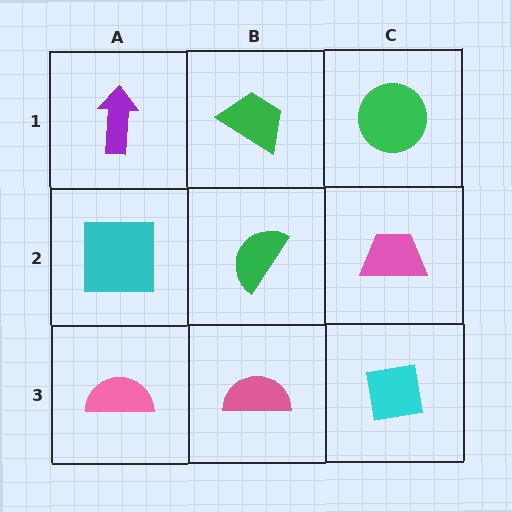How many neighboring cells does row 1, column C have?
2.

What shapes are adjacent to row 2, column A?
A purple arrow (row 1, column A), a pink semicircle (row 3, column A), a green semicircle (row 2, column B).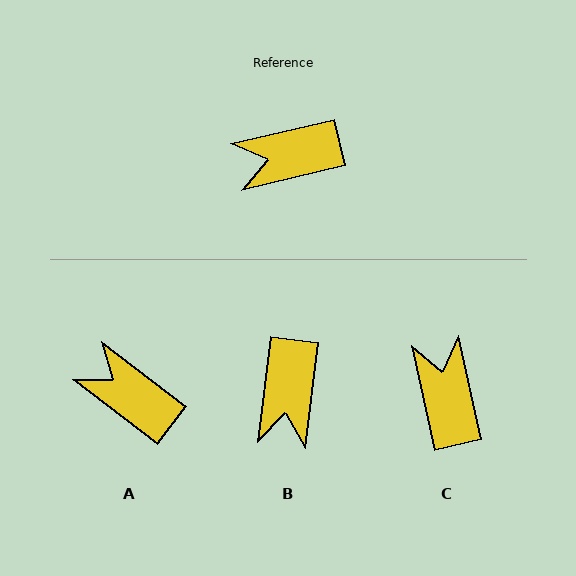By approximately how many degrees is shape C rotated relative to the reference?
Approximately 91 degrees clockwise.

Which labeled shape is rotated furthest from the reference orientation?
C, about 91 degrees away.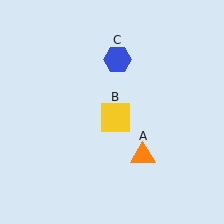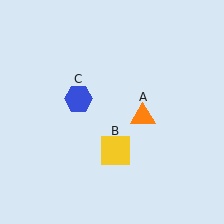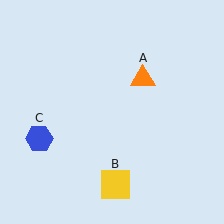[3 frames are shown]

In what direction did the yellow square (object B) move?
The yellow square (object B) moved down.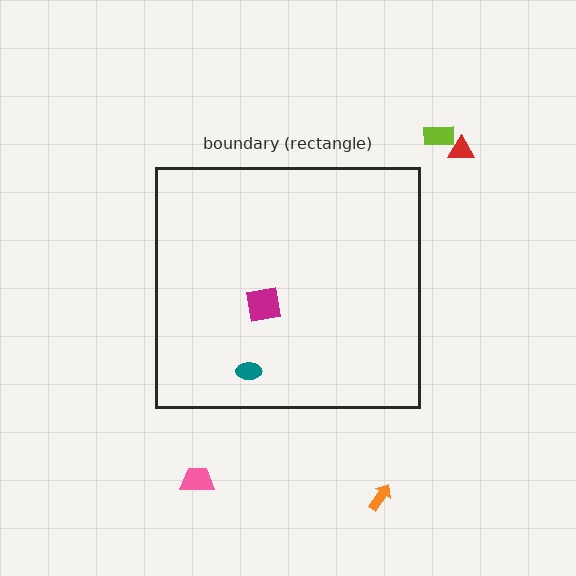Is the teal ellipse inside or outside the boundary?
Inside.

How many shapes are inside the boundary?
2 inside, 4 outside.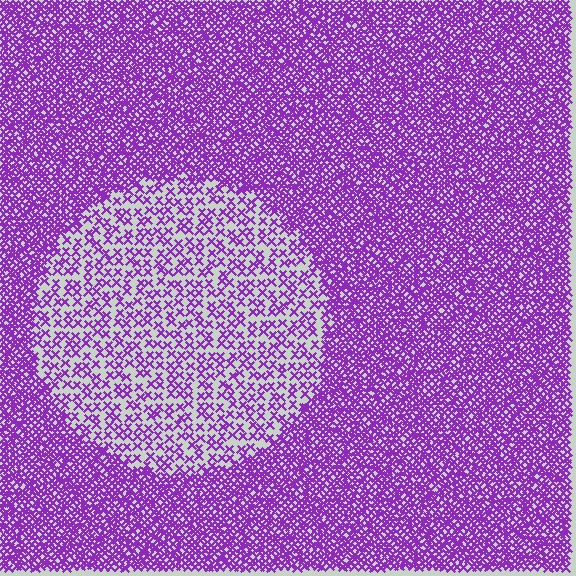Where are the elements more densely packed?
The elements are more densely packed outside the circle boundary.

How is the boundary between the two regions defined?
The boundary is defined by a change in element density (approximately 2.6x ratio). All elements are the same color, size, and shape.